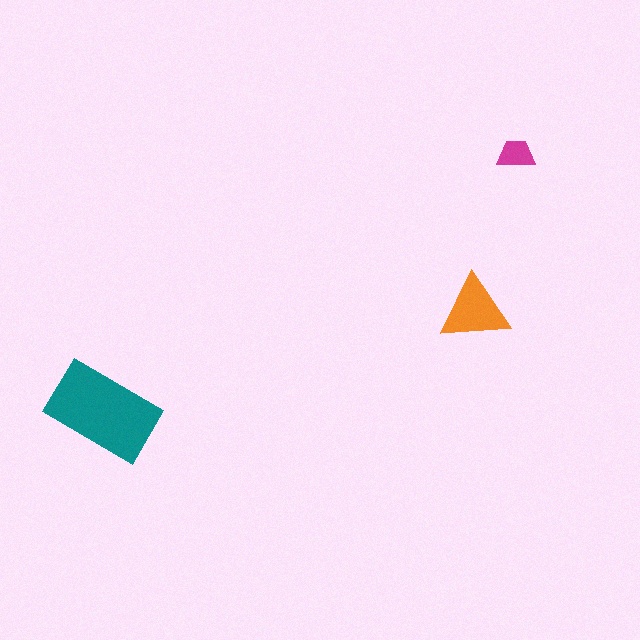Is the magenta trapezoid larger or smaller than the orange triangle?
Smaller.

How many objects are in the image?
There are 3 objects in the image.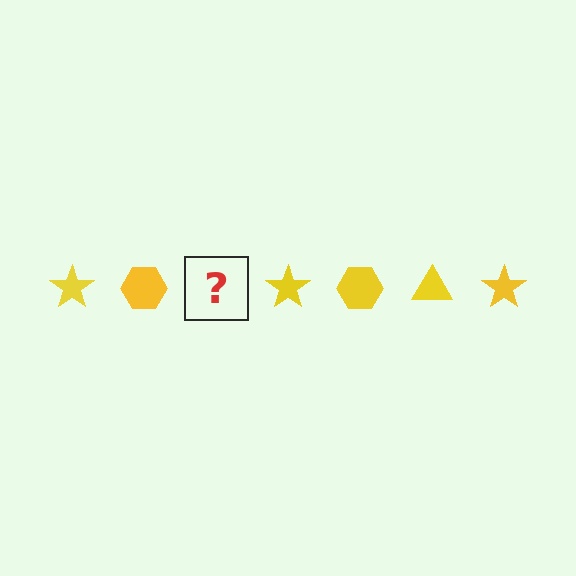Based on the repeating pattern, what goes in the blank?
The blank should be a yellow triangle.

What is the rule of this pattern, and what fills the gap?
The rule is that the pattern cycles through star, hexagon, triangle shapes in yellow. The gap should be filled with a yellow triangle.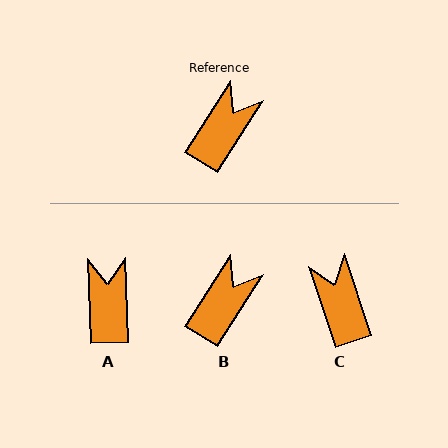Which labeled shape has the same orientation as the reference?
B.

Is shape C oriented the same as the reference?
No, it is off by about 51 degrees.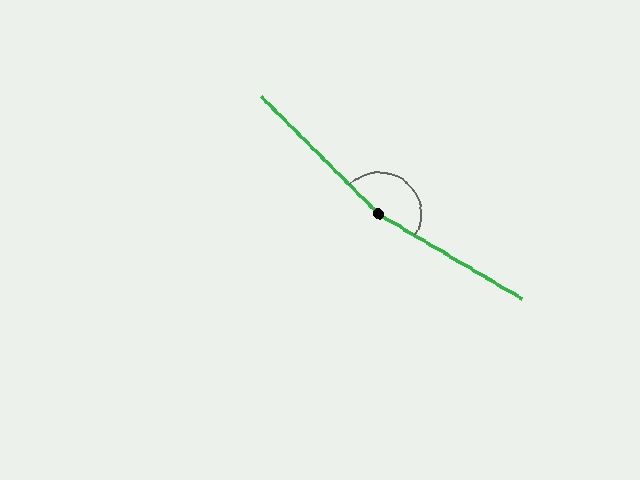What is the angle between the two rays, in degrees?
Approximately 166 degrees.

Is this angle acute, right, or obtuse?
It is obtuse.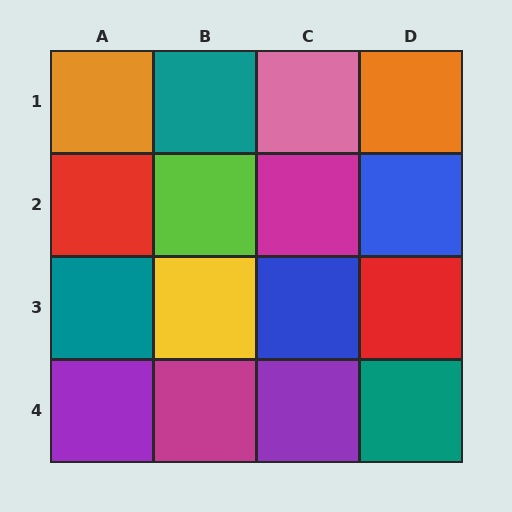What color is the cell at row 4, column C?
Purple.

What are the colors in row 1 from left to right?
Orange, teal, pink, orange.